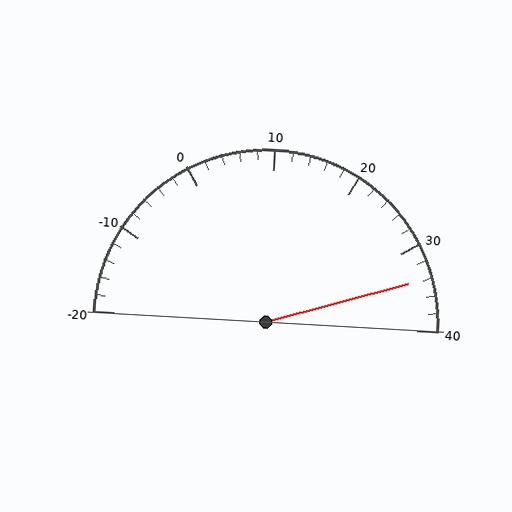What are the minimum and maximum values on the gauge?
The gauge ranges from -20 to 40.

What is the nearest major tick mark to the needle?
The nearest major tick mark is 30.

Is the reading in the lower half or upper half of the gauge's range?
The reading is in the upper half of the range (-20 to 40).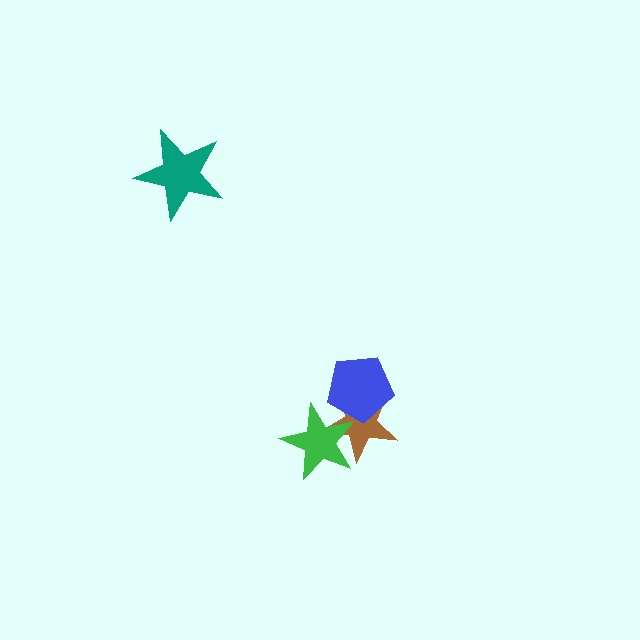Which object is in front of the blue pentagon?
The green star is in front of the blue pentagon.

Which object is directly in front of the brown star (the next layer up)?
The blue pentagon is directly in front of the brown star.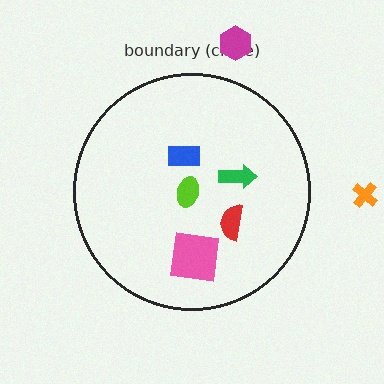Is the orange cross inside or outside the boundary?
Outside.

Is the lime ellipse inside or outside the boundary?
Inside.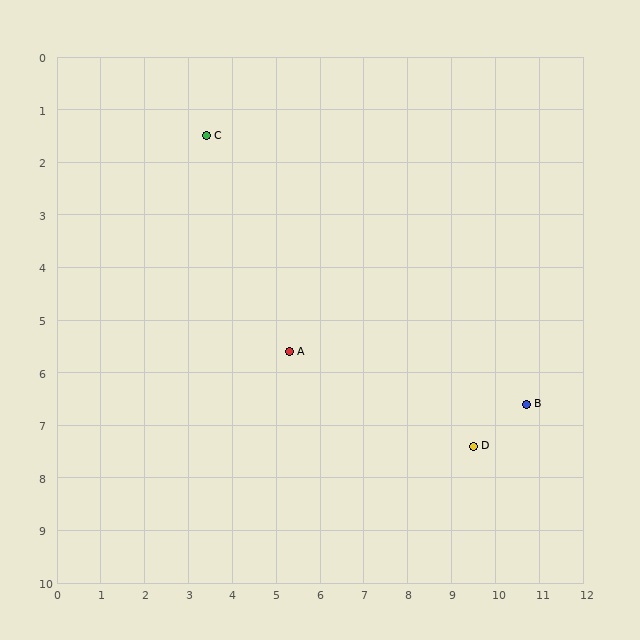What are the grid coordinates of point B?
Point B is at approximately (10.7, 6.6).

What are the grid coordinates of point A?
Point A is at approximately (5.3, 5.6).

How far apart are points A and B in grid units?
Points A and B are about 5.5 grid units apart.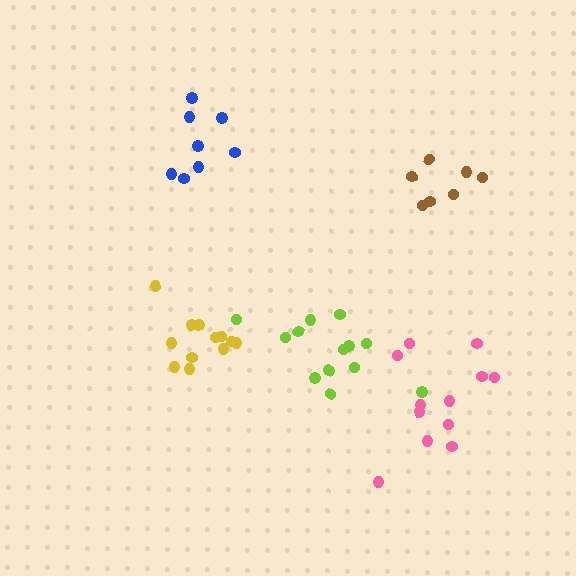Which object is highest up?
The blue cluster is topmost.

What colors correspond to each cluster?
The clusters are colored: lime, blue, yellow, brown, pink.